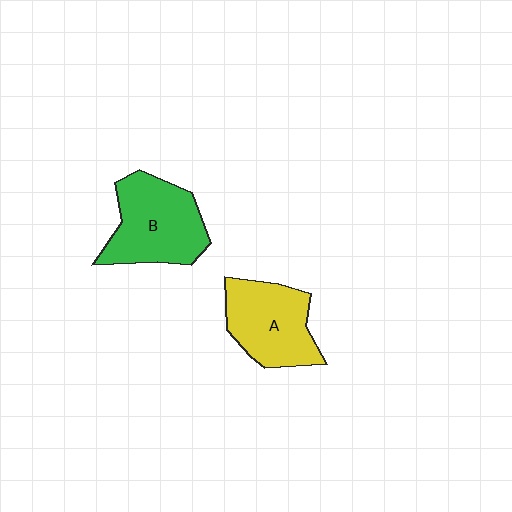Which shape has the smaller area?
Shape A (yellow).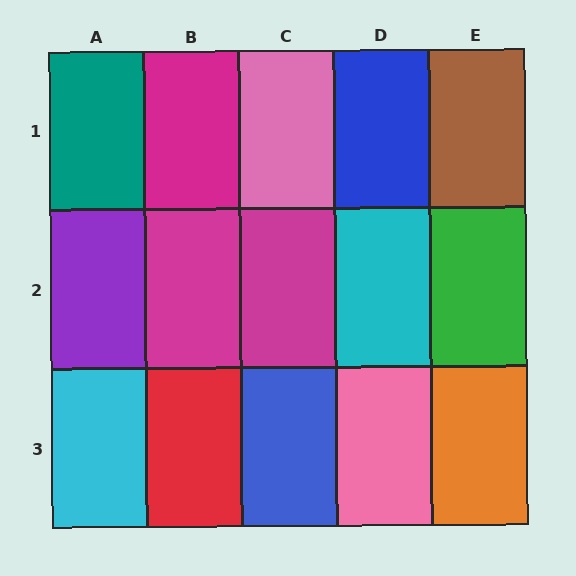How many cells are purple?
1 cell is purple.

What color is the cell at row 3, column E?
Orange.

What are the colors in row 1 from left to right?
Teal, magenta, pink, blue, brown.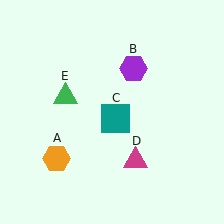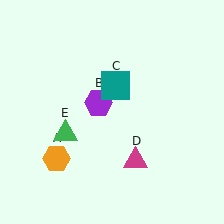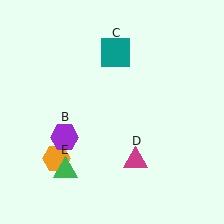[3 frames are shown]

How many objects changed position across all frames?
3 objects changed position: purple hexagon (object B), teal square (object C), green triangle (object E).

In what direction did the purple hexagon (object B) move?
The purple hexagon (object B) moved down and to the left.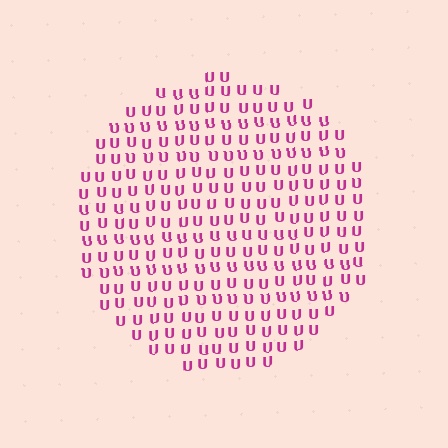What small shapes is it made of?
It is made of small letter U's.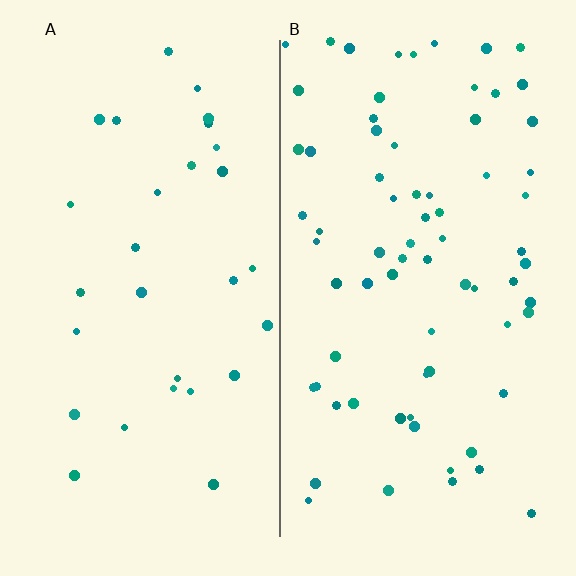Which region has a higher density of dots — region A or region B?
B (the right).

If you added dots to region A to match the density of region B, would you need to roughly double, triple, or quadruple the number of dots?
Approximately double.